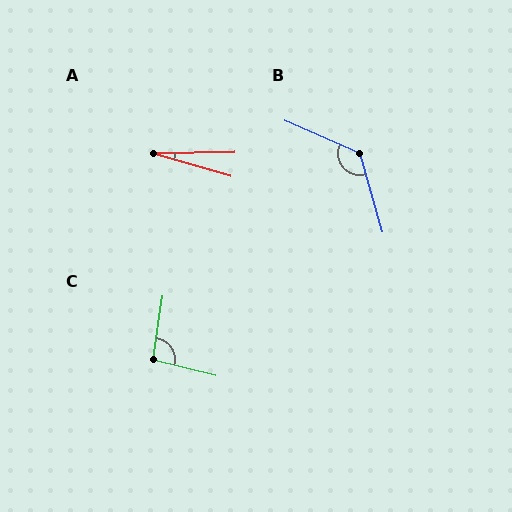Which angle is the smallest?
A, at approximately 17 degrees.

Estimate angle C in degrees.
Approximately 95 degrees.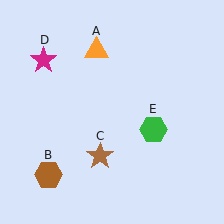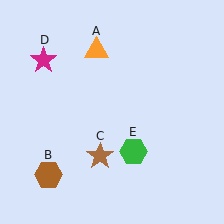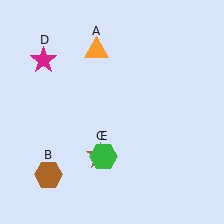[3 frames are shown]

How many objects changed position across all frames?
1 object changed position: green hexagon (object E).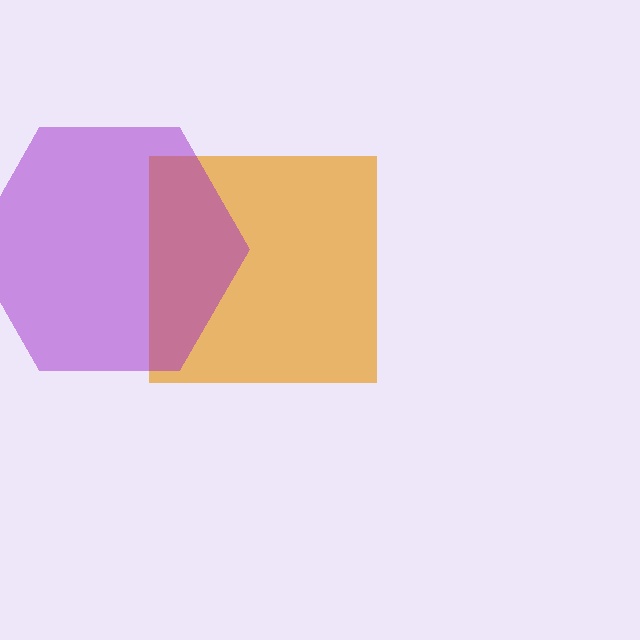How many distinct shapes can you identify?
There are 2 distinct shapes: an orange square, a purple hexagon.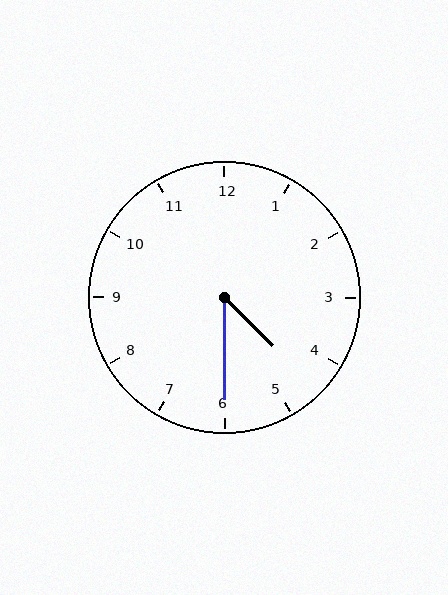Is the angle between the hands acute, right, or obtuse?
It is acute.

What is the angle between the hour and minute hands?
Approximately 45 degrees.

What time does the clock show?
4:30.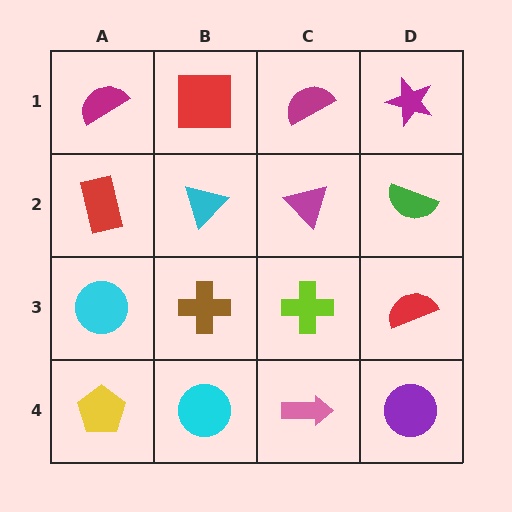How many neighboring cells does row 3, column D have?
3.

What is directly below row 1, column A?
A red rectangle.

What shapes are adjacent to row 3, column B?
A cyan triangle (row 2, column B), a cyan circle (row 4, column B), a cyan circle (row 3, column A), a lime cross (row 3, column C).